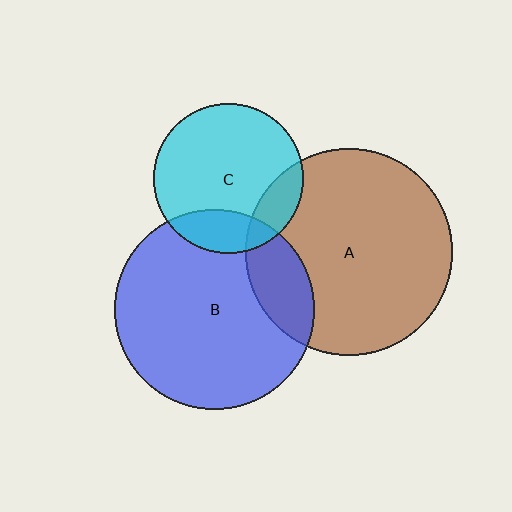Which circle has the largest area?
Circle A (brown).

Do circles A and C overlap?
Yes.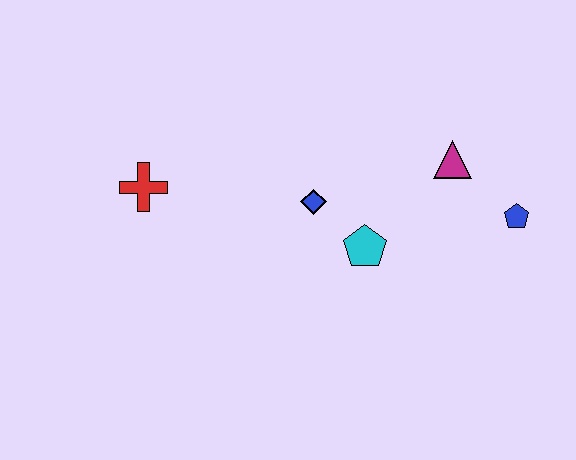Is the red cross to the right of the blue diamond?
No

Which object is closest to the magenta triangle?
The blue pentagon is closest to the magenta triangle.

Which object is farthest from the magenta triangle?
The red cross is farthest from the magenta triangle.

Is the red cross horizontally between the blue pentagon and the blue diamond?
No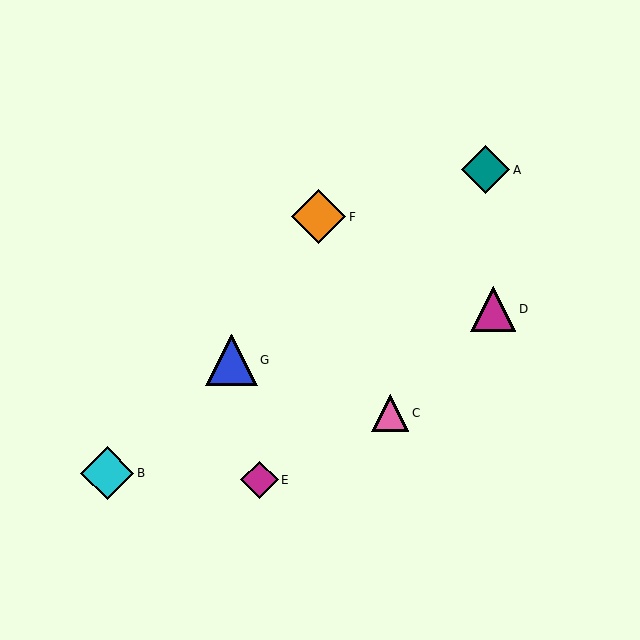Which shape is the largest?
The orange diamond (labeled F) is the largest.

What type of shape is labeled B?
Shape B is a cyan diamond.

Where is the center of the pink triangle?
The center of the pink triangle is at (390, 413).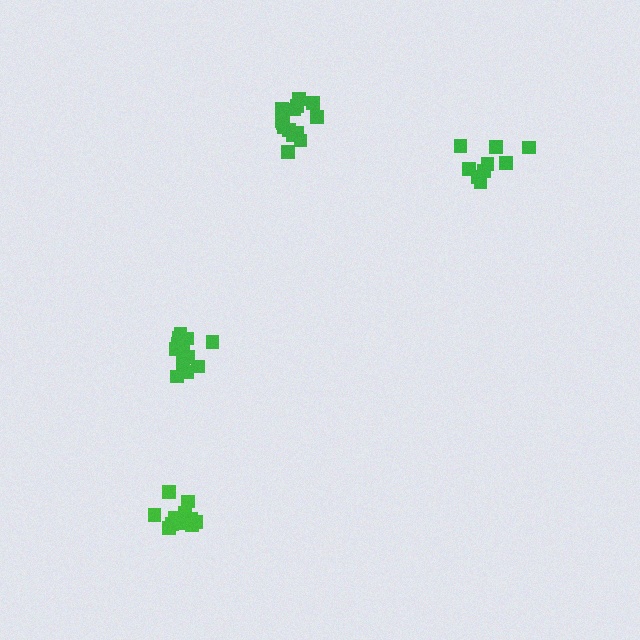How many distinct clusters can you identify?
There are 4 distinct clusters.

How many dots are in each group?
Group 1: 12 dots, Group 2: 13 dots, Group 3: 14 dots, Group 4: 9 dots (48 total).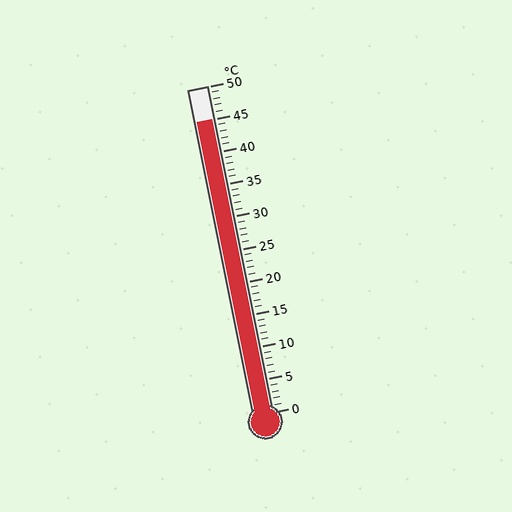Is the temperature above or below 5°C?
The temperature is above 5°C.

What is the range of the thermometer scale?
The thermometer scale ranges from 0°C to 50°C.